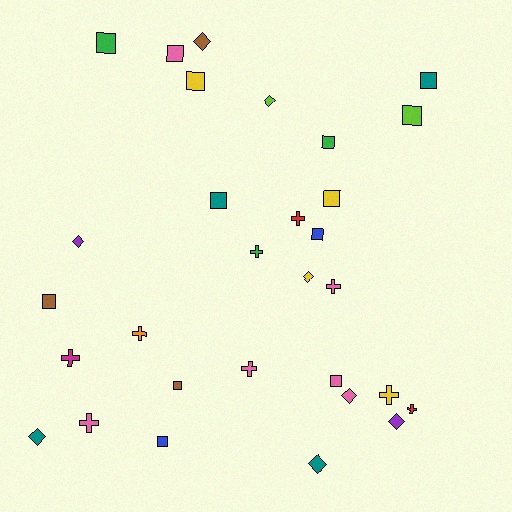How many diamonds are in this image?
There are 8 diamonds.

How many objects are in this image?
There are 30 objects.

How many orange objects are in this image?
There is 1 orange object.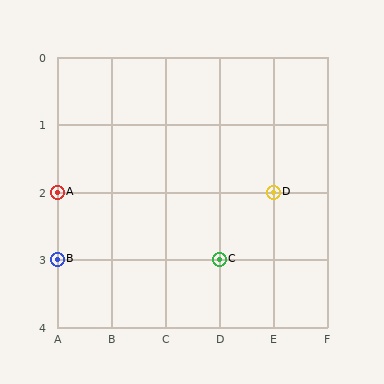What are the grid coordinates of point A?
Point A is at grid coordinates (A, 2).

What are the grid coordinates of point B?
Point B is at grid coordinates (A, 3).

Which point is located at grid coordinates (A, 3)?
Point B is at (A, 3).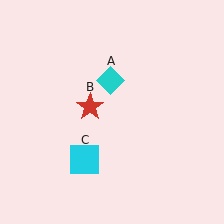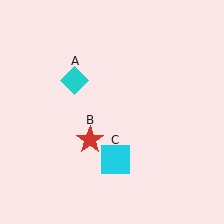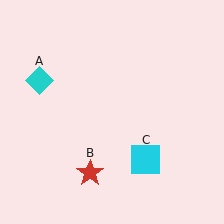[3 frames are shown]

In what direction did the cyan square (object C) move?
The cyan square (object C) moved right.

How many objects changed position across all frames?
3 objects changed position: cyan diamond (object A), red star (object B), cyan square (object C).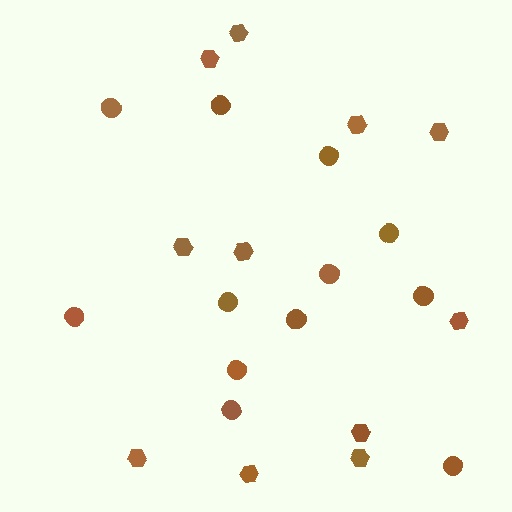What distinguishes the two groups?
There are 2 groups: one group of circles (12) and one group of hexagons (11).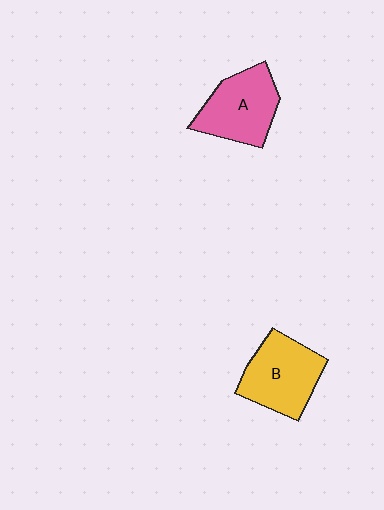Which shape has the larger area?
Shape B (yellow).